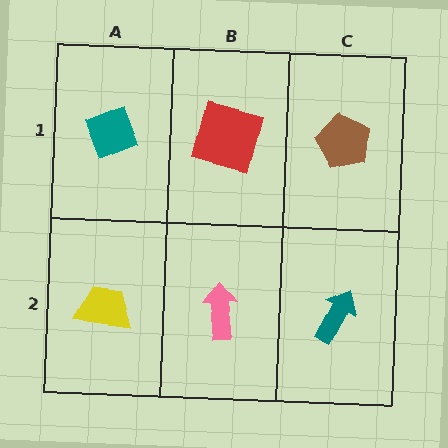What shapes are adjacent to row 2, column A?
A teal diamond (row 1, column A), a pink arrow (row 2, column B).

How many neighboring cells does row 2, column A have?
2.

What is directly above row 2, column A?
A teal diamond.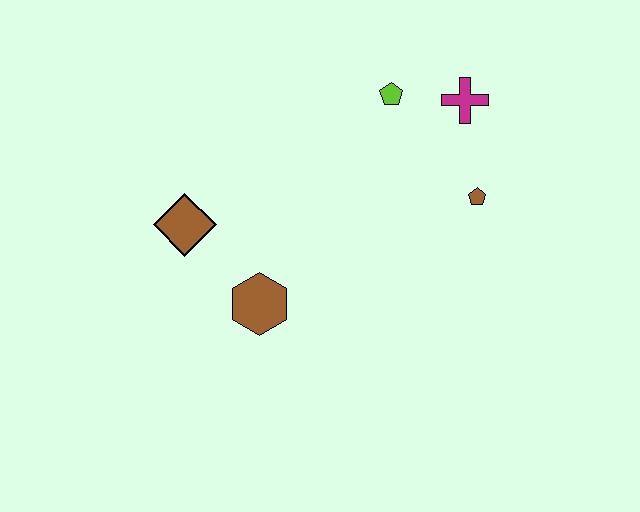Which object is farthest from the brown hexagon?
The magenta cross is farthest from the brown hexagon.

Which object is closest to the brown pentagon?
The magenta cross is closest to the brown pentagon.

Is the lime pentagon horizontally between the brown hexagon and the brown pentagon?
Yes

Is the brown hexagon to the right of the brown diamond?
Yes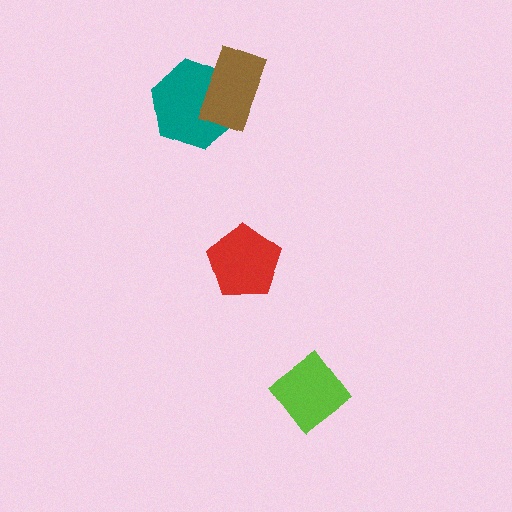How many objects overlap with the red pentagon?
0 objects overlap with the red pentagon.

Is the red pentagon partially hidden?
No, no other shape covers it.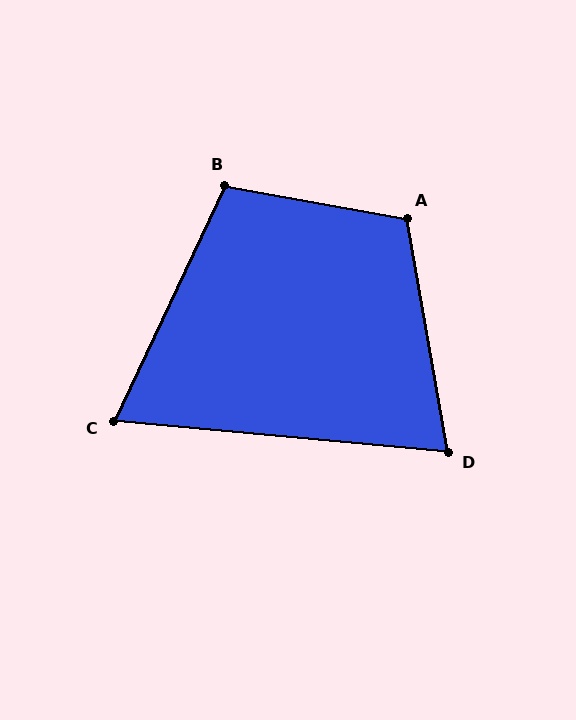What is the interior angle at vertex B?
Approximately 105 degrees (obtuse).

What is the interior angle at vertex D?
Approximately 75 degrees (acute).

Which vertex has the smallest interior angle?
C, at approximately 70 degrees.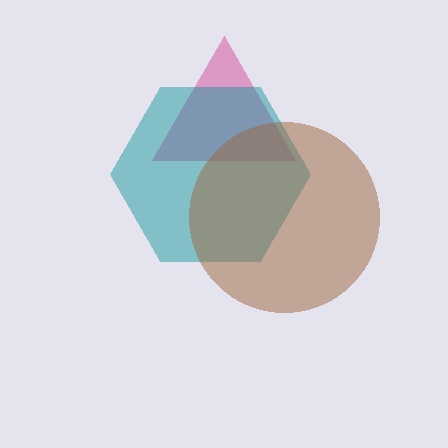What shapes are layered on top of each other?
The layered shapes are: a magenta triangle, a teal hexagon, a brown circle.